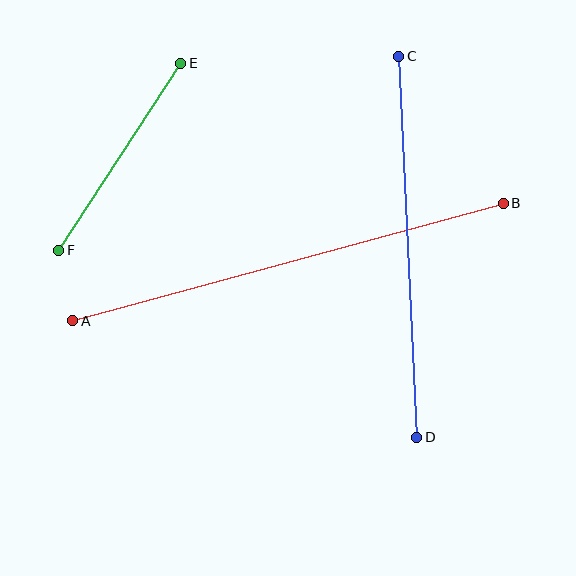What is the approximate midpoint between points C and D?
The midpoint is at approximately (408, 247) pixels.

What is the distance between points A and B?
The distance is approximately 446 pixels.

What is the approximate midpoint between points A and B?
The midpoint is at approximately (288, 262) pixels.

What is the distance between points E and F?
The distance is approximately 223 pixels.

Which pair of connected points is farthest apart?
Points A and B are farthest apart.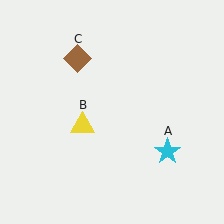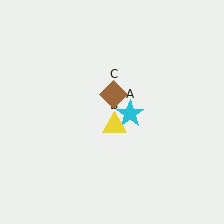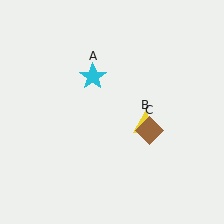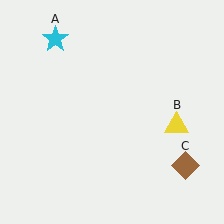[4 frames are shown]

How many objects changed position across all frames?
3 objects changed position: cyan star (object A), yellow triangle (object B), brown diamond (object C).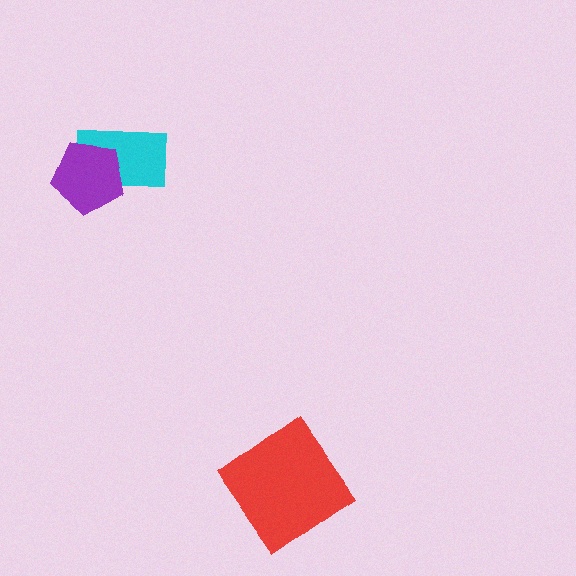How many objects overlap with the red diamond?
0 objects overlap with the red diamond.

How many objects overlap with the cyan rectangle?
1 object overlaps with the cyan rectangle.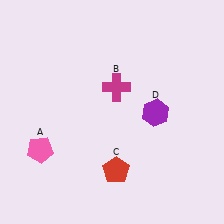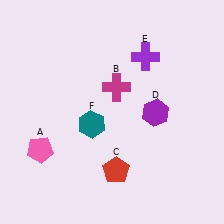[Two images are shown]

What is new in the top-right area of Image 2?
A purple cross (E) was added in the top-right area of Image 2.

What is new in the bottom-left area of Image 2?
A teal hexagon (F) was added in the bottom-left area of Image 2.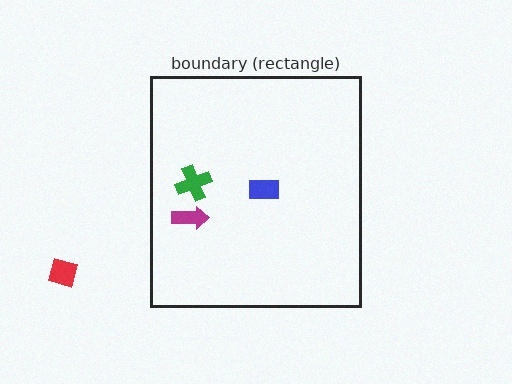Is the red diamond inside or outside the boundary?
Outside.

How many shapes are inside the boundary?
3 inside, 1 outside.